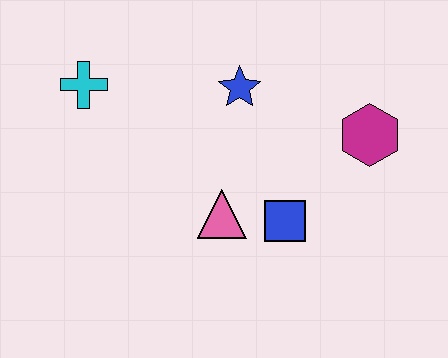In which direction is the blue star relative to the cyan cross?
The blue star is to the right of the cyan cross.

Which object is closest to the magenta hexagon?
The blue square is closest to the magenta hexagon.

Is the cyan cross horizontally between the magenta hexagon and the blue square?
No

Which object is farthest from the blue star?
The cyan cross is farthest from the blue star.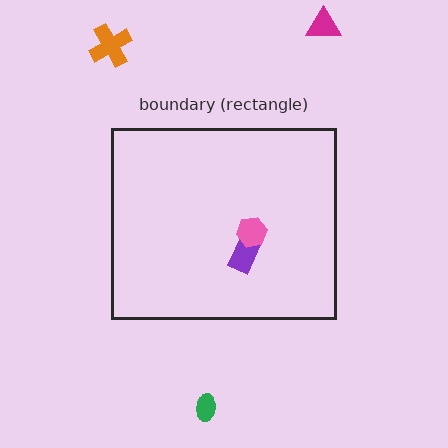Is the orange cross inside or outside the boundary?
Outside.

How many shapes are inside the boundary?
2 inside, 3 outside.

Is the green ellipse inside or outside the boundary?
Outside.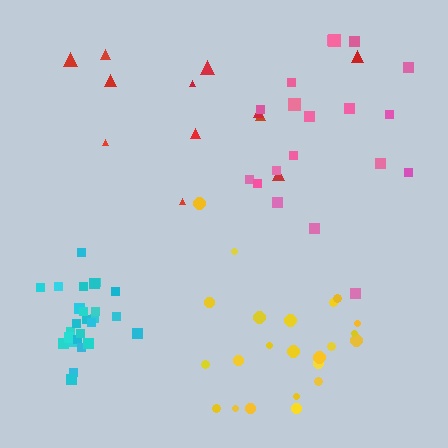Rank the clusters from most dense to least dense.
cyan, yellow, pink, red.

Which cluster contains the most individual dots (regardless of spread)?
Cyan (26).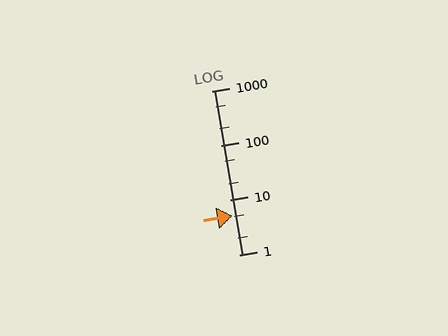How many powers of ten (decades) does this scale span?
The scale spans 3 decades, from 1 to 1000.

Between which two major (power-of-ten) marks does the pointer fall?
The pointer is between 1 and 10.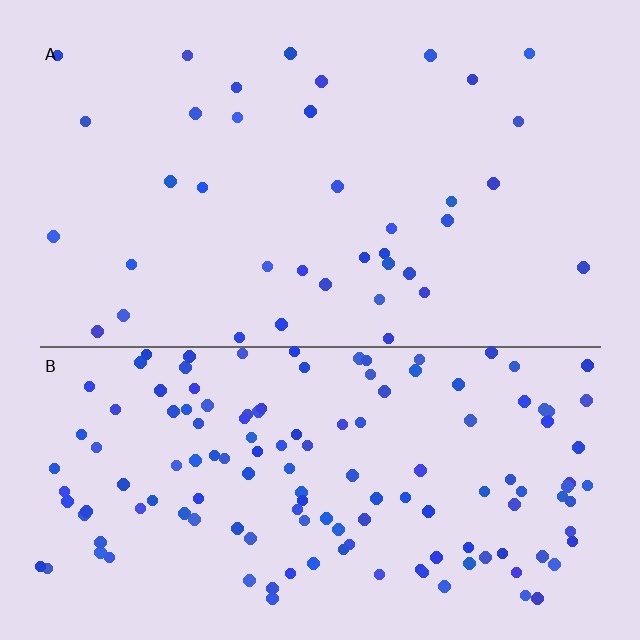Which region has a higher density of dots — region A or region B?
B (the bottom).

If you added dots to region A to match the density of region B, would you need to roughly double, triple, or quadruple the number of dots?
Approximately quadruple.